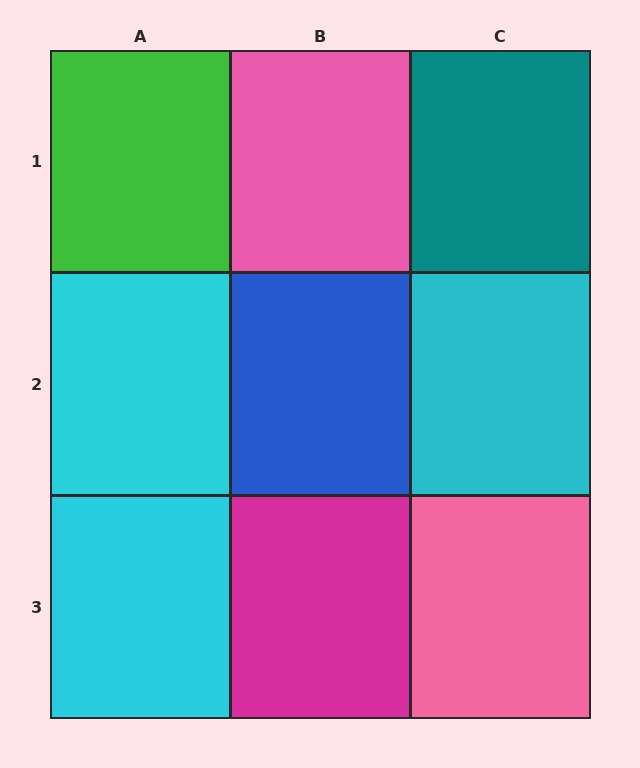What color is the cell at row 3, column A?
Cyan.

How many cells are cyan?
3 cells are cyan.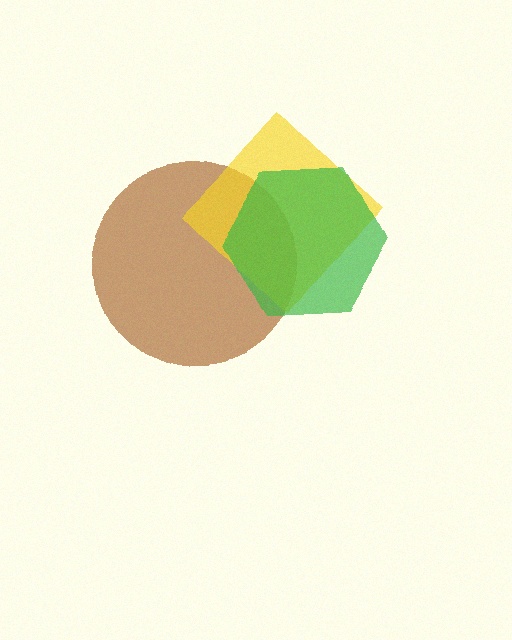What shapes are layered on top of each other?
The layered shapes are: a brown circle, a yellow diamond, a green hexagon.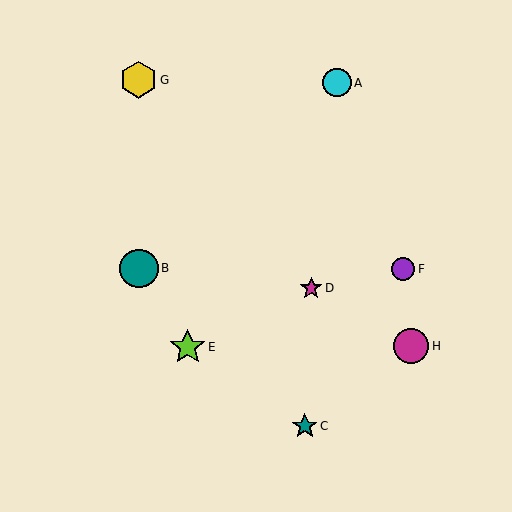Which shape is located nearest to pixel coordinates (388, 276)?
The purple circle (labeled F) at (403, 269) is nearest to that location.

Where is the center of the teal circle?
The center of the teal circle is at (139, 268).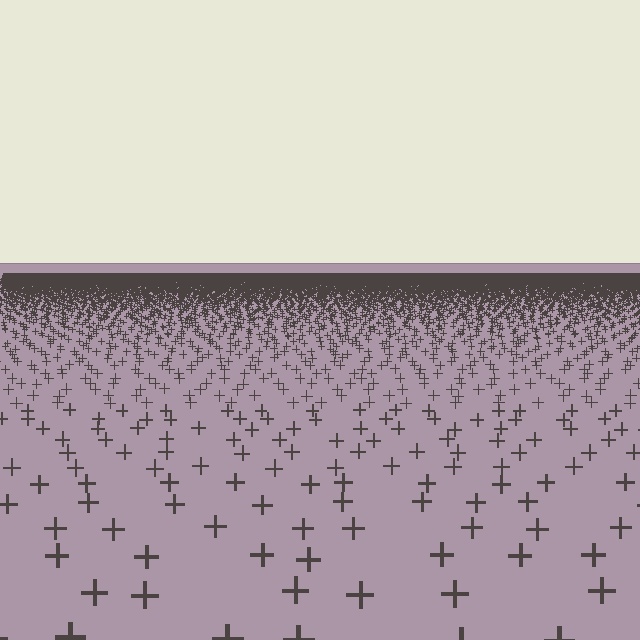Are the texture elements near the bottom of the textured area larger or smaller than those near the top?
Larger. Near the bottom, elements are closer to the viewer and appear at a bigger on-screen size.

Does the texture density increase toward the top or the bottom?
Density increases toward the top.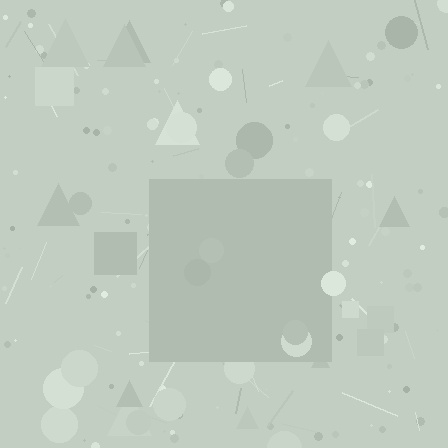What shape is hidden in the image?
A square is hidden in the image.